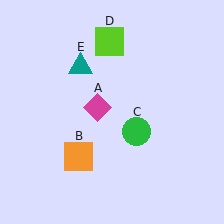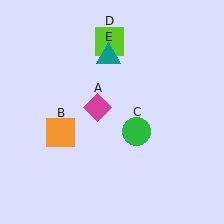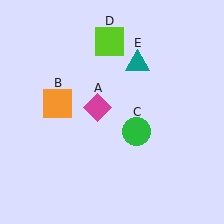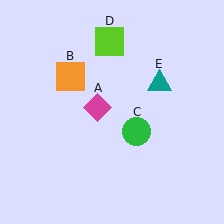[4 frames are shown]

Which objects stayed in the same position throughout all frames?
Magenta diamond (object A) and green circle (object C) and lime square (object D) remained stationary.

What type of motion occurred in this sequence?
The orange square (object B), teal triangle (object E) rotated clockwise around the center of the scene.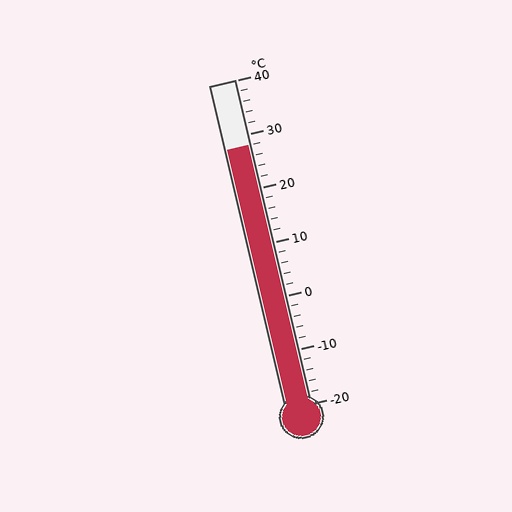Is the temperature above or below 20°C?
The temperature is above 20°C.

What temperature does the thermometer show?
The thermometer shows approximately 28°C.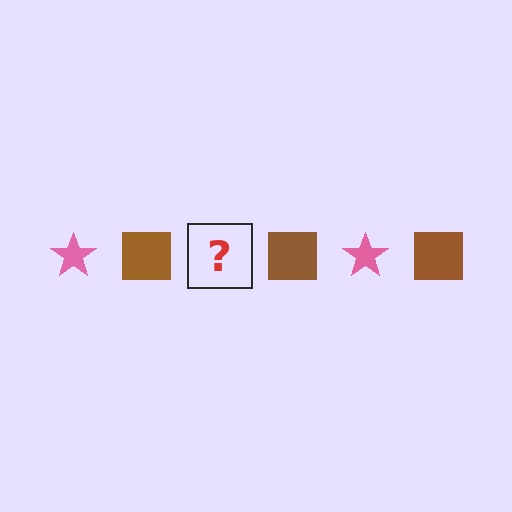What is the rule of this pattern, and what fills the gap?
The rule is that the pattern alternates between pink star and brown square. The gap should be filled with a pink star.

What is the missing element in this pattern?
The missing element is a pink star.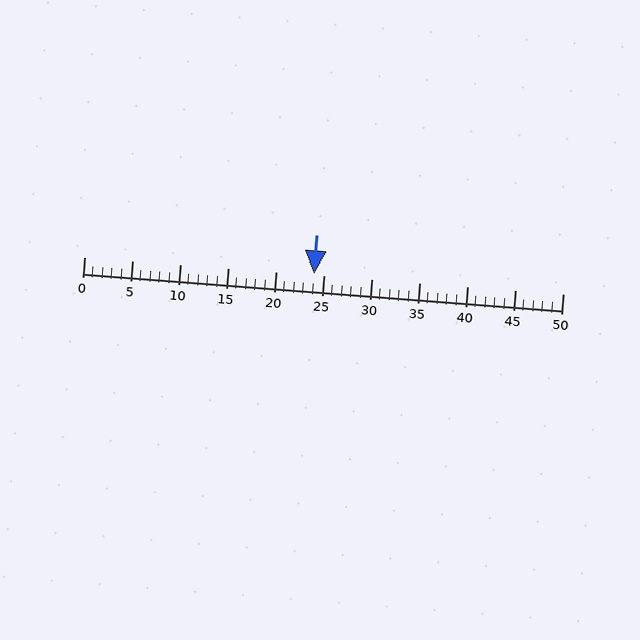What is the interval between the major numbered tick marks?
The major tick marks are spaced 5 units apart.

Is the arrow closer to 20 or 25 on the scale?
The arrow is closer to 25.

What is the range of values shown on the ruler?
The ruler shows values from 0 to 50.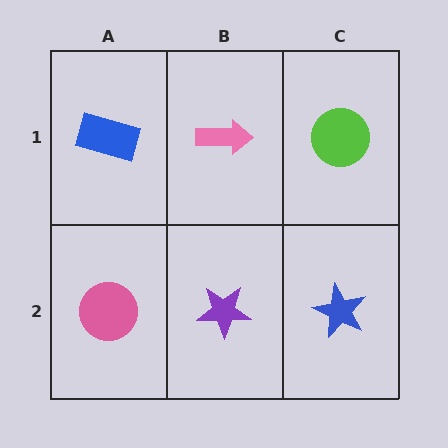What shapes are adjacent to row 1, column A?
A pink circle (row 2, column A), a pink arrow (row 1, column B).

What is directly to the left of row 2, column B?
A pink circle.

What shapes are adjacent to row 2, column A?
A blue rectangle (row 1, column A), a purple star (row 2, column B).